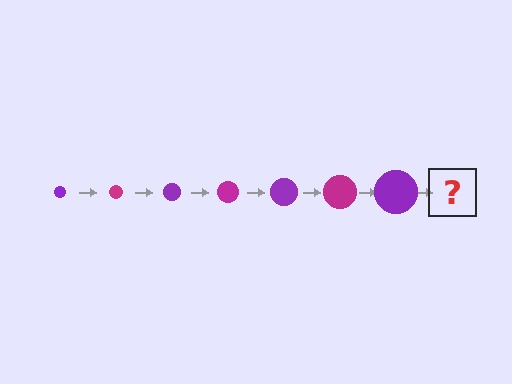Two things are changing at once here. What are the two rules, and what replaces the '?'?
The two rules are that the circle grows larger each step and the color cycles through purple and magenta. The '?' should be a magenta circle, larger than the previous one.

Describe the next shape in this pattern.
It should be a magenta circle, larger than the previous one.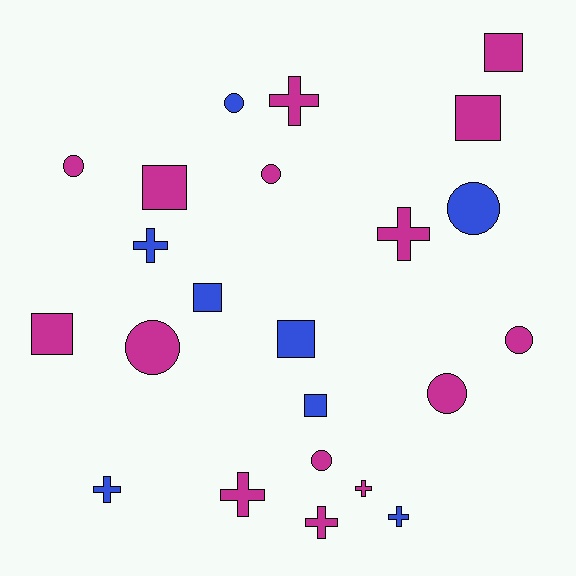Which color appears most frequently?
Magenta, with 15 objects.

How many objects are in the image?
There are 23 objects.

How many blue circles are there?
There are 2 blue circles.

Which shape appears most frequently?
Cross, with 8 objects.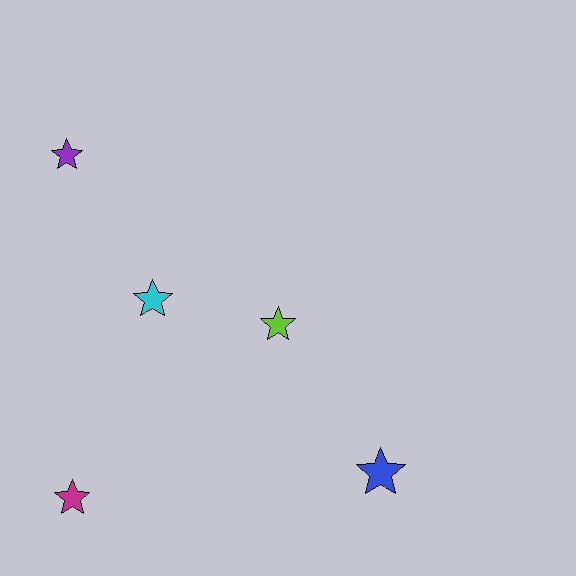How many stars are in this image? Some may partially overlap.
There are 5 stars.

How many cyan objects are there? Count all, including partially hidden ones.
There is 1 cyan object.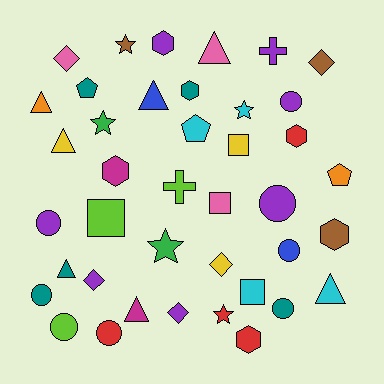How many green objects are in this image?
There are 2 green objects.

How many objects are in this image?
There are 40 objects.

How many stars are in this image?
There are 5 stars.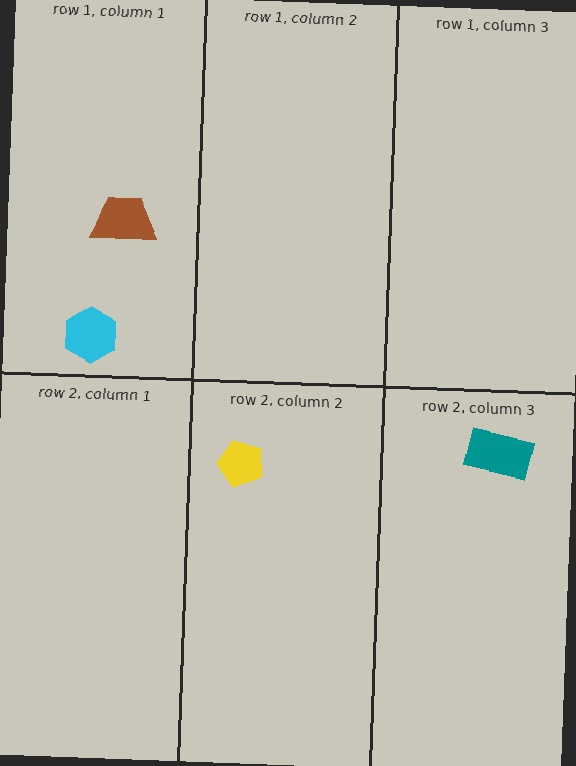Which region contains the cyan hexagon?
The row 1, column 1 region.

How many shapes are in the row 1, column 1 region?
2.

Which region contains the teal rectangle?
The row 2, column 3 region.